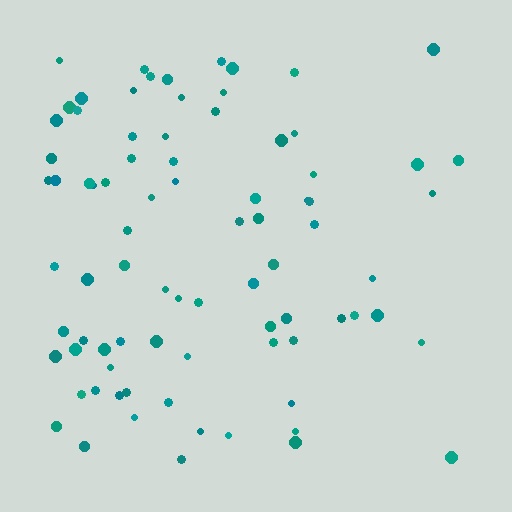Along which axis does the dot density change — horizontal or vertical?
Horizontal.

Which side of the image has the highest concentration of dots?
The left.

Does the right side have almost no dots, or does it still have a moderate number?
Still a moderate number, just noticeably fewer than the left.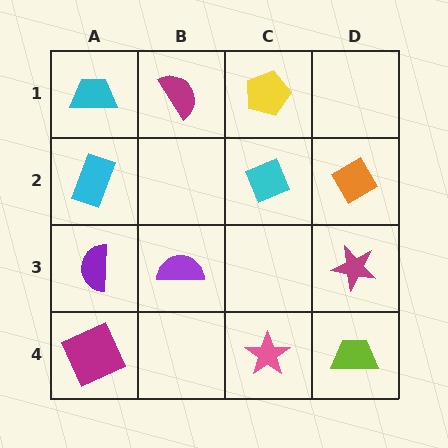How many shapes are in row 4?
3 shapes.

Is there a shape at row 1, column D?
No, that cell is empty.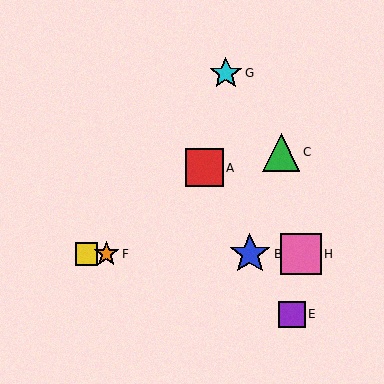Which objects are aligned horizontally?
Objects B, D, F, H are aligned horizontally.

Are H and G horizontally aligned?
No, H is at y≈254 and G is at y≈73.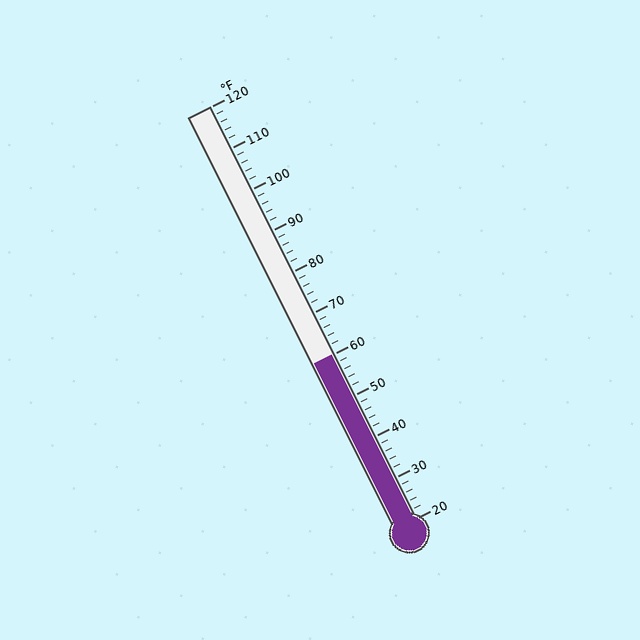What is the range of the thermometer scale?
The thermometer scale ranges from 20°F to 120°F.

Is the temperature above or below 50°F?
The temperature is above 50°F.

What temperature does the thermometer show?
The thermometer shows approximately 60°F.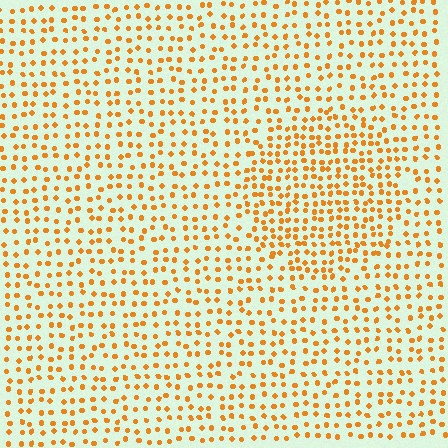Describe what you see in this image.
The image contains small orange elements arranged at two different densities. A circle-shaped region is visible where the elements are more densely packed than the surrounding area.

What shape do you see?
I see a circle.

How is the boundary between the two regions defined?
The boundary is defined by a change in element density (approximately 1.6x ratio). All elements are the same color, size, and shape.